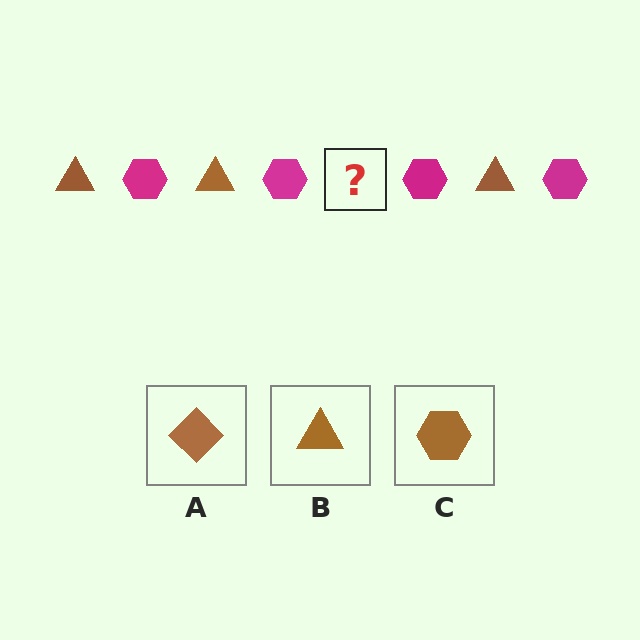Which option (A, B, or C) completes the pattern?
B.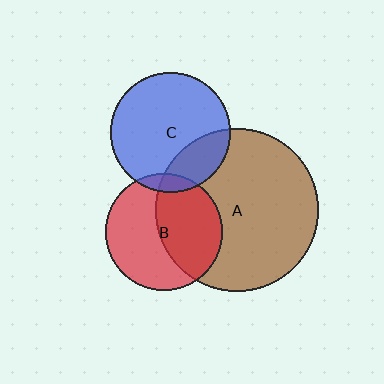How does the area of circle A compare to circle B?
Approximately 1.9 times.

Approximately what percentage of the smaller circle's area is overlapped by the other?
Approximately 5%.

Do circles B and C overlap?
Yes.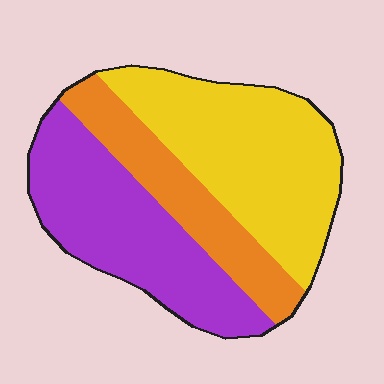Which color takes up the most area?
Yellow, at roughly 40%.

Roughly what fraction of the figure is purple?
Purple covers 36% of the figure.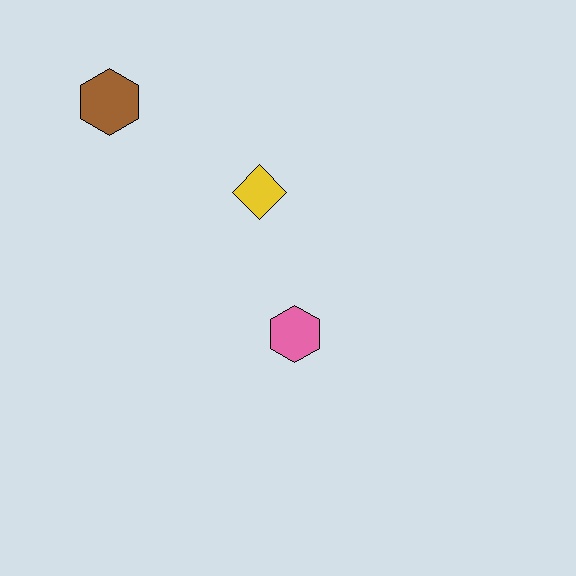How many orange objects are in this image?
There are no orange objects.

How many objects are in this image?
There are 3 objects.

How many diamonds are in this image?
There is 1 diamond.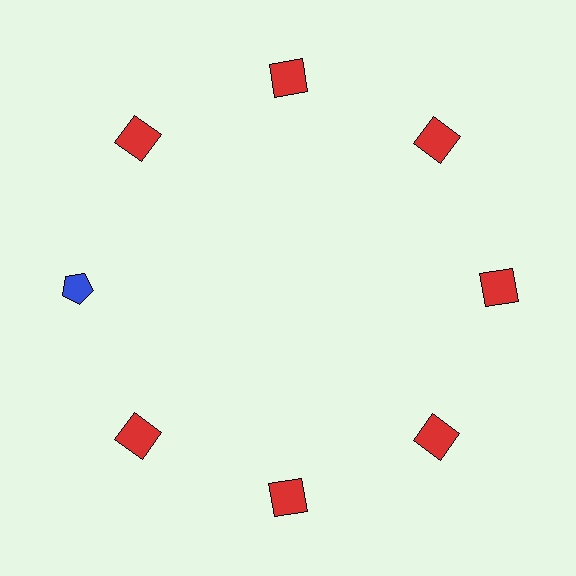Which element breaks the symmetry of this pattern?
The blue pentagon at roughly the 9 o'clock position breaks the symmetry. All other shapes are red squares.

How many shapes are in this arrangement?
There are 8 shapes arranged in a ring pattern.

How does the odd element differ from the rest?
It differs in both color (blue instead of red) and shape (pentagon instead of square).